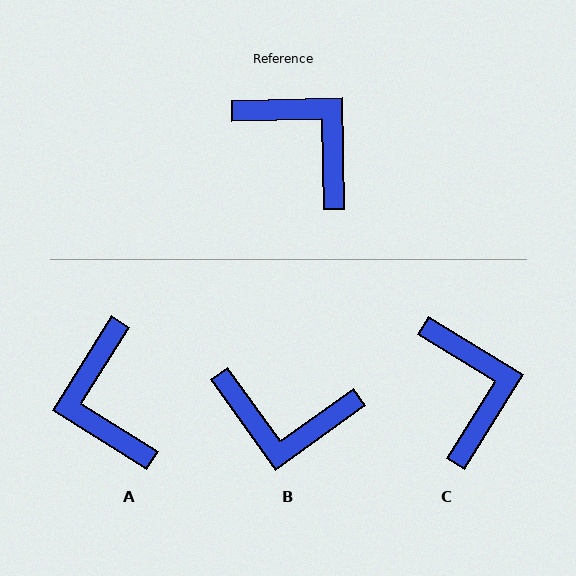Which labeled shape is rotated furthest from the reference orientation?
A, about 147 degrees away.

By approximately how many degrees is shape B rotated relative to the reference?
Approximately 146 degrees clockwise.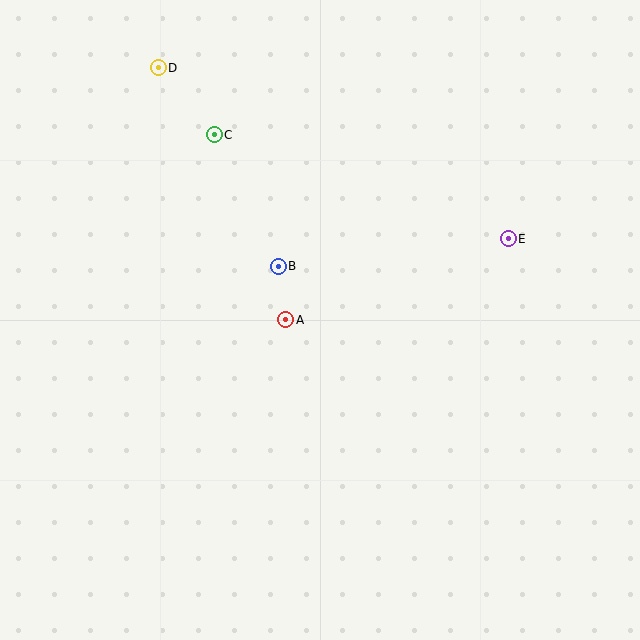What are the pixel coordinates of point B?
Point B is at (278, 266).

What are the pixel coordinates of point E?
Point E is at (508, 239).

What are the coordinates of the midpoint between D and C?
The midpoint between D and C is at (186, 101).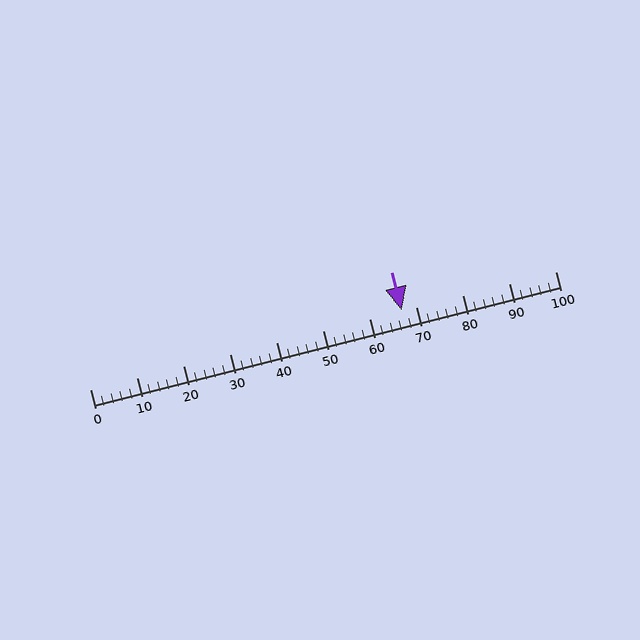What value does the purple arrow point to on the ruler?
The purple arrow points to approximately 67.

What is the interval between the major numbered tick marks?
The major tick marks are spaced 10 units apart.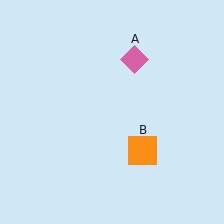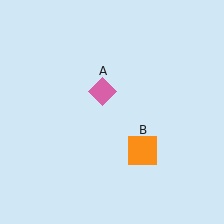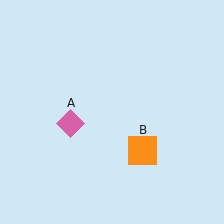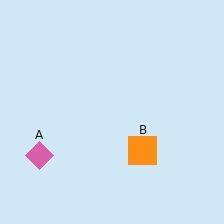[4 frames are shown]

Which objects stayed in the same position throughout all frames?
Orange square (object B) remained stationary.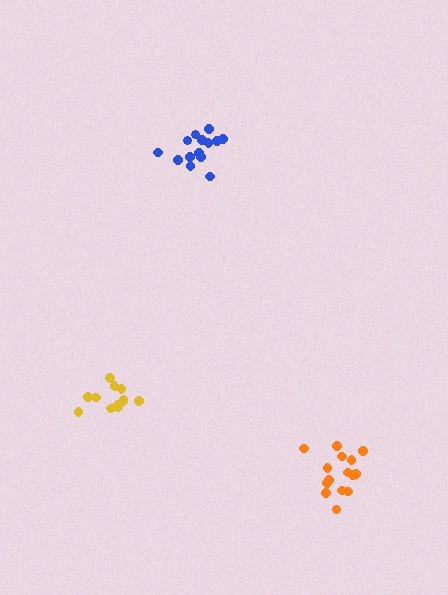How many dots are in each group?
Group 1: 13 dots, Group 2: 15 dots, Group 3: 14 dots (42 total).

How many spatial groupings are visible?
There are 3 spatial groupings.